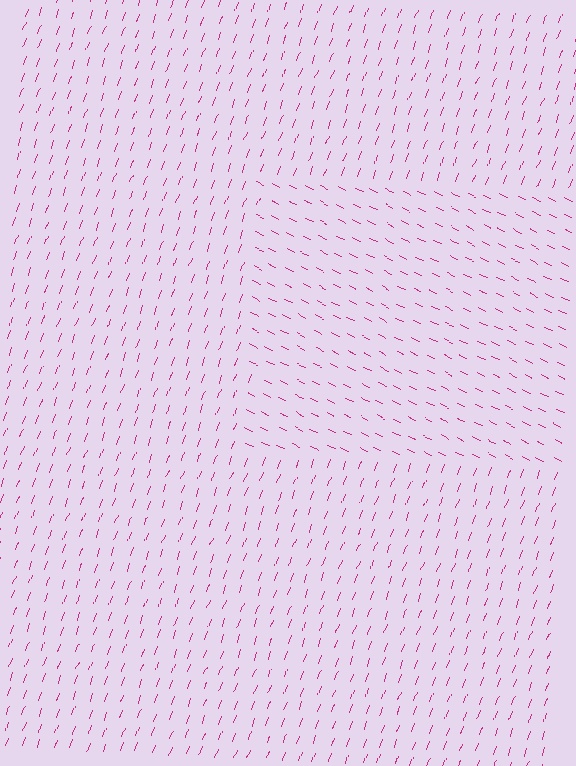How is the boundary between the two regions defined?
The boundary is defined purely by a change in line orientation (approximately 84 degrees difference). All lines are the same color and thickness.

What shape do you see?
I see a rectangle.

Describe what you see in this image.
The image is filled with small magenta line segments. A rectangle region in the image has lines oriented differently from the surrounding lines, creating a visible texture boundary.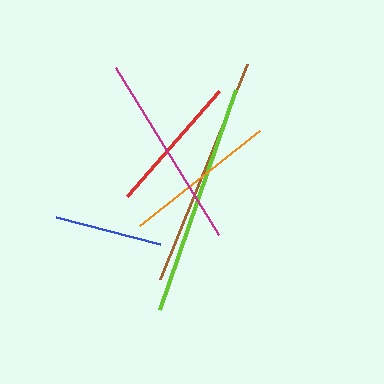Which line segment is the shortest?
The blue line is the shortest at approximately 107 pixels.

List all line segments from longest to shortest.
From longest to shortest: lime, brown, magenta, orange, red, blue.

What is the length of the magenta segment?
The magenta segment is approximately 196 pixels long.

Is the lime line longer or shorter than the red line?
The lime line is longer than the red line.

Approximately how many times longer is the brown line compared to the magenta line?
The brown line is approximately 1.2 times the length of the magenta line.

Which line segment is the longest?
The lime line is the longest at approximately 233 pixels.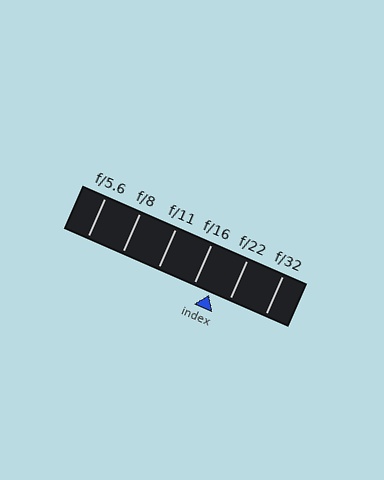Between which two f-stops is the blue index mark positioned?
The index mark is between f/16 and f/22.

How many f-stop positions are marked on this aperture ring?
There are 6 f-stop positions marked.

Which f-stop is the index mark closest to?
The index mark is closest to f/16.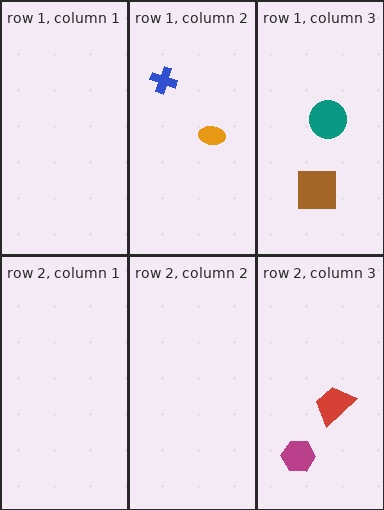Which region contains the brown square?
The row 1, column 3 region.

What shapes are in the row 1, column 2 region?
The blue cross, the orange ellipse.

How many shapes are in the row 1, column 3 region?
2.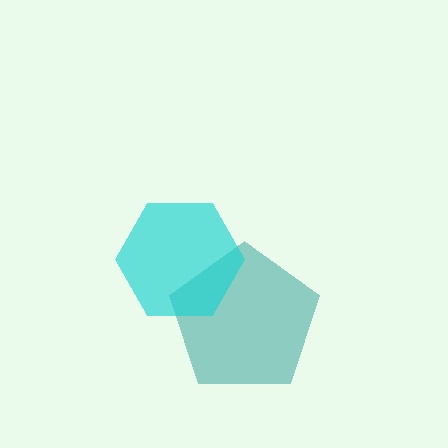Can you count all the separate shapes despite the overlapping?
Yes, there are 2 separate shapes.